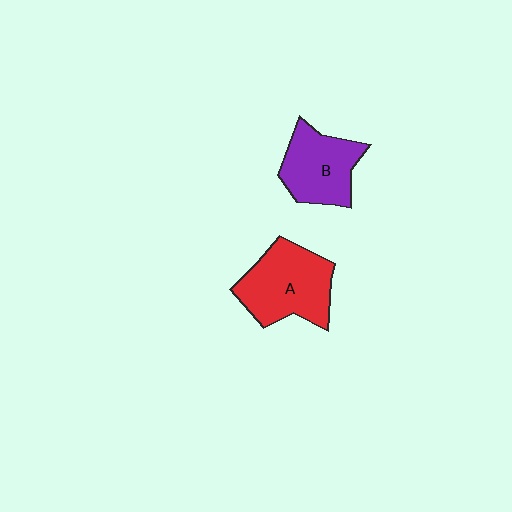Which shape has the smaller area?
Shape B (purple).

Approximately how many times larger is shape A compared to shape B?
Approximately 1.3 times.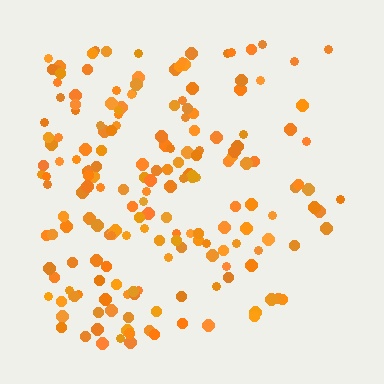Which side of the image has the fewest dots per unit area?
The right.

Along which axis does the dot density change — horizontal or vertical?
Horizontal.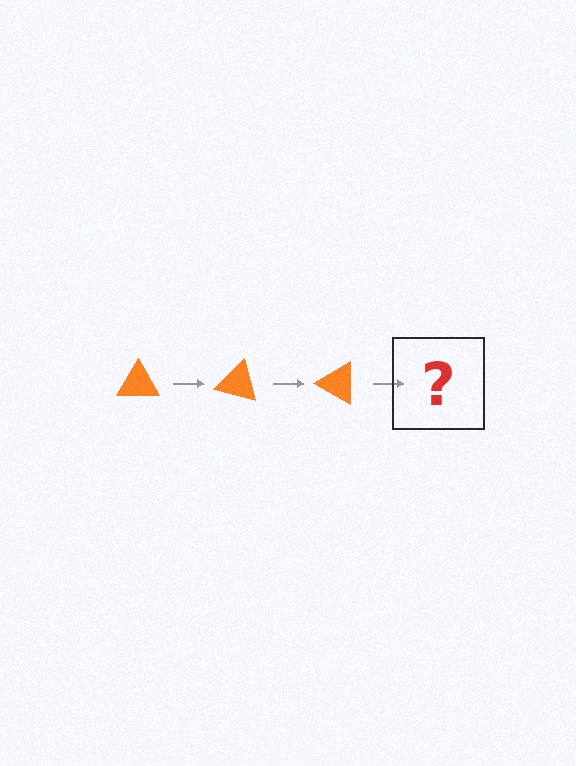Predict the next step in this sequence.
The next step is an orange triangle rotated 45 degrees.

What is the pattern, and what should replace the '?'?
The pattern is that the triangle rotates 15 degrees each step. The '?' should be an orange triangle rotated 45 degrees.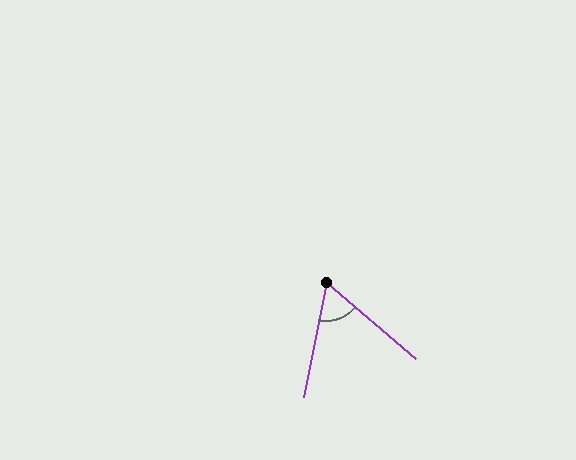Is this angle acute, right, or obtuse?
It is acute.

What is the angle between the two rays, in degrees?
Approximately 61 degrees.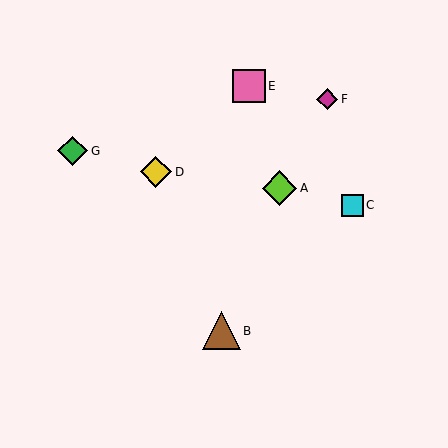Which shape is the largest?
The brown triangle (labeled B) is the largest.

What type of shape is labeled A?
Shape A is a lime diamond.